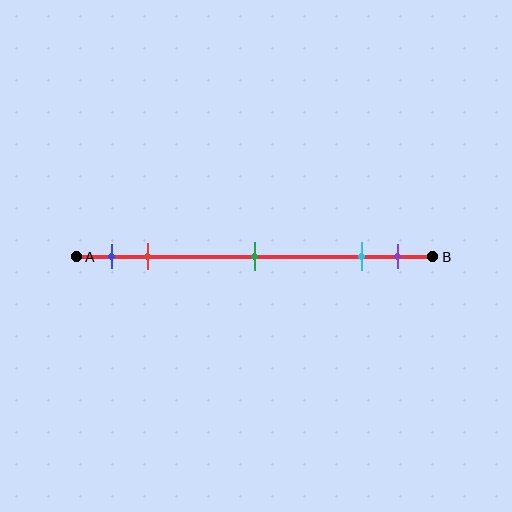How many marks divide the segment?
There are 5 marks dividing the segment.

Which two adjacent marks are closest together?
The cyan and purple marks are the closest adjacent pair.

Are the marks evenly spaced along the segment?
No, the marks are not evenly spaced.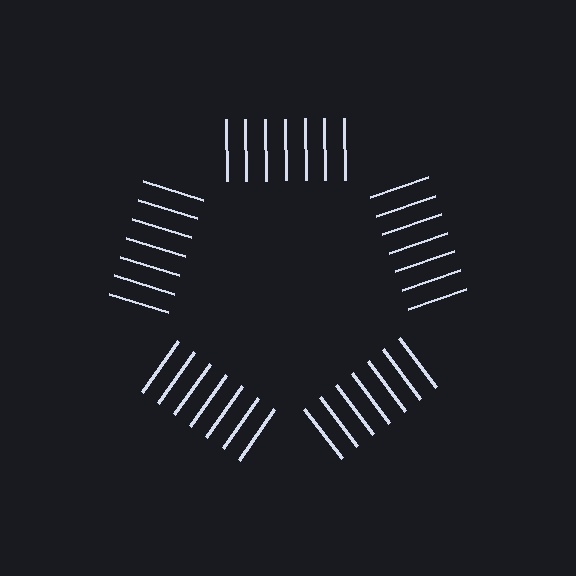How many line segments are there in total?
35 — 7 along each of the 5 edges.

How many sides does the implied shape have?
5 sides — the line-ends trace a pentagon.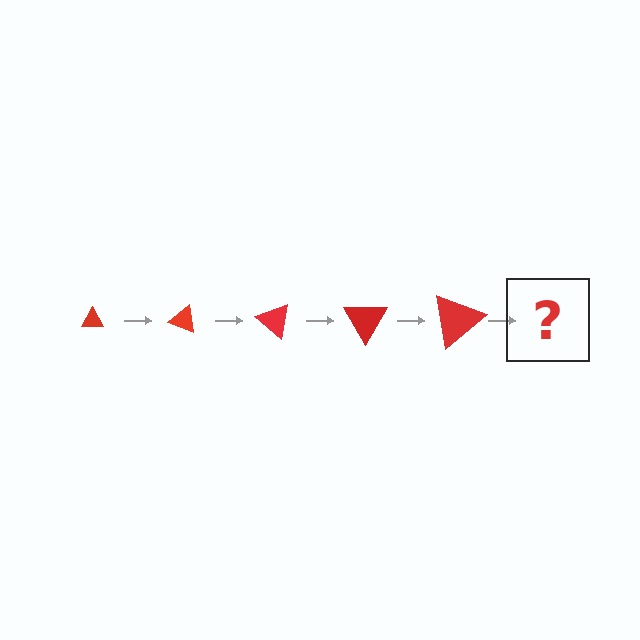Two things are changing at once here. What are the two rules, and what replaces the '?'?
The two rules are that the triangle grows larger each step and it rotates 20 degrees each step. The '?' should be a triangle, larger than the previous one and rotated 100 degrees from the start.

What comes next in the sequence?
The next element should be a triangle, larger than the previous one and rotated 100 degrees from the start.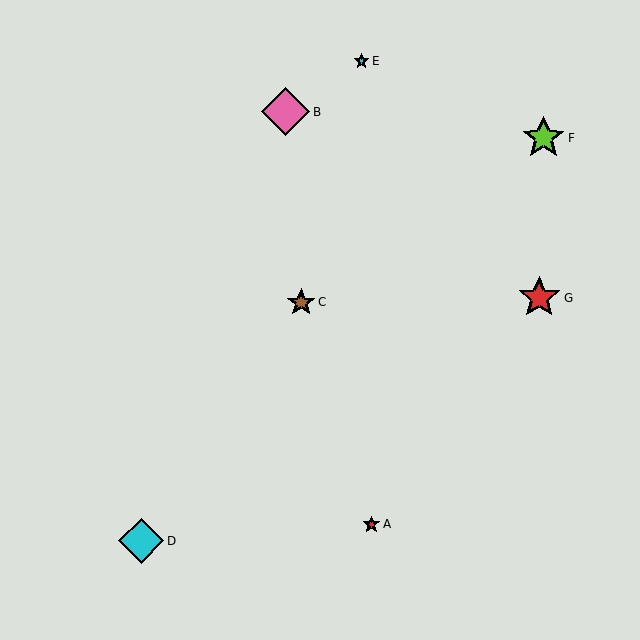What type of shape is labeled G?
Shape G is a red star.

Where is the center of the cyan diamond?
The center of the cyan diamond is at (141, 541).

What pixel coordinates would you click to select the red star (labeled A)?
Click at (371, 524) to select the red star A.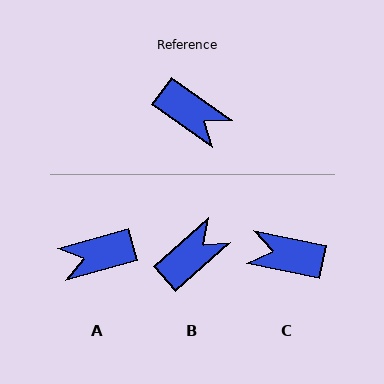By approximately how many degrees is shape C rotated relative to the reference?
Approximately 156 degrees clockwise.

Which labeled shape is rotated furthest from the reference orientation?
C, about 156 degrees away.